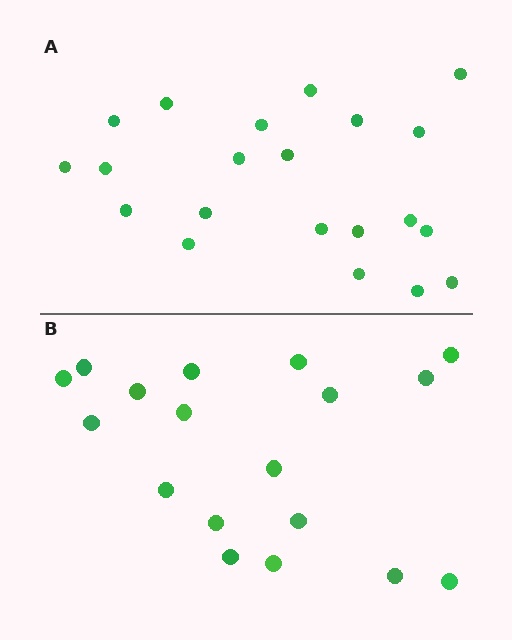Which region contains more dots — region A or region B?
Region A (the top region) has more dots.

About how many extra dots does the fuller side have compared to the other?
Region A has just a few more — roughly 2 or 3 more dots than region B.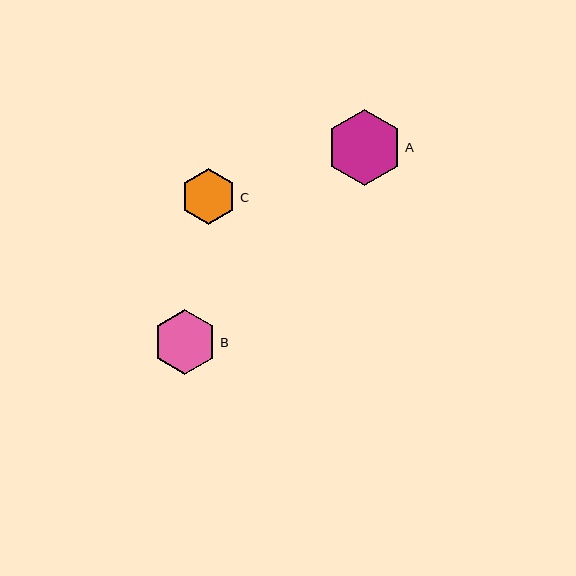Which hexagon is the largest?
Hexagon A is the largest with a size of approximately 76 pixels.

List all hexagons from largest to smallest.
From largest to smallest: A, B, C.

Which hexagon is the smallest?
Hexagon C is the smallest with a size of approximately 56 pixels.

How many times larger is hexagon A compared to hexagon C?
Hexagon A is approximately 1.4 times the size of hexagon C.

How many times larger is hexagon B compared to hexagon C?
Hexagon B is approximately 1.2 times the size of hexagon C.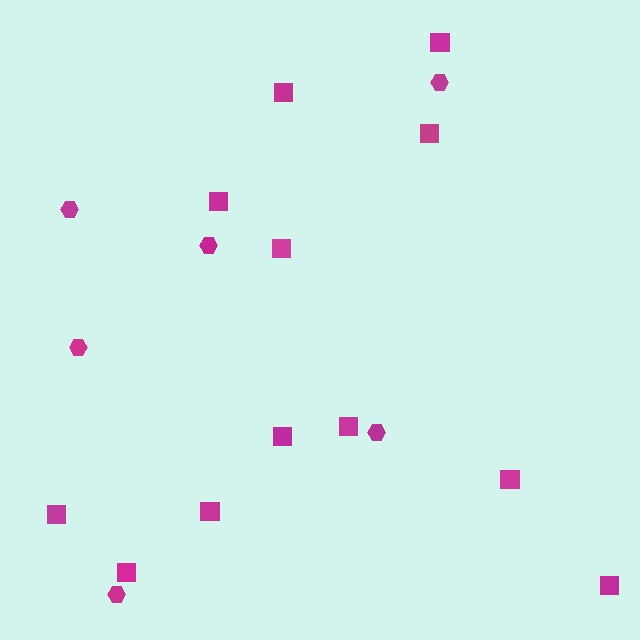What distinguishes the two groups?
There are 2 groups: one group of hexagons (6) and one group of squares (12).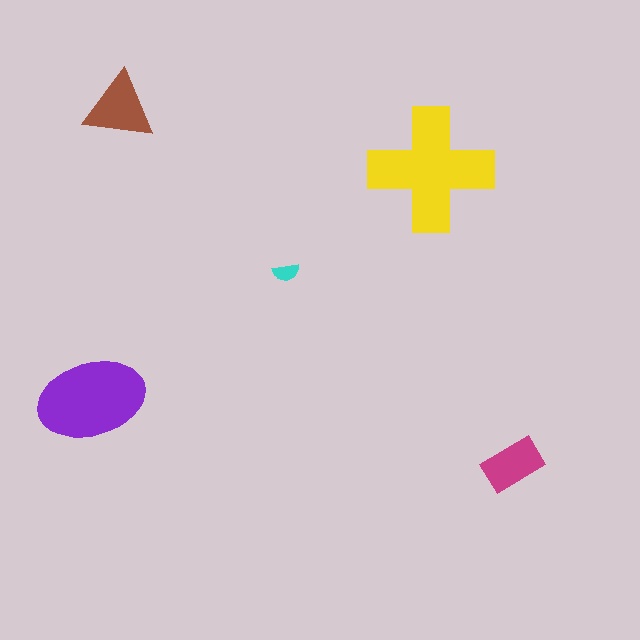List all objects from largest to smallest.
The yellow cross, the purple ellipse, the brown triangle, the magenta rectangle, the cyan semicircle.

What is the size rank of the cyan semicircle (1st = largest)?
5th.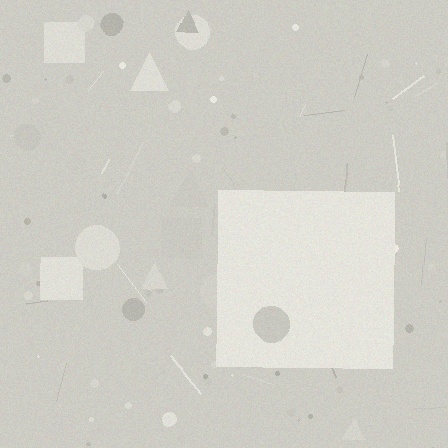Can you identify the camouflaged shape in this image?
The camouflaged shape is a square.